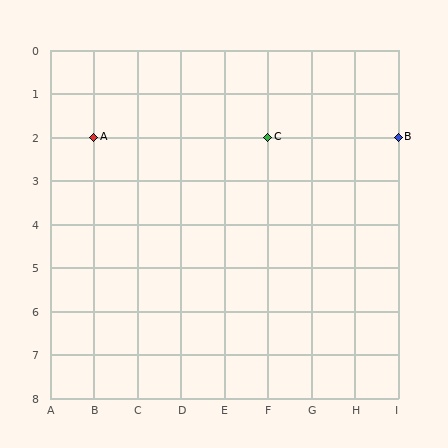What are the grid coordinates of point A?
Point A is at grid coordinates (B, 2).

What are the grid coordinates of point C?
Point C is at grid coordinates (F, 2).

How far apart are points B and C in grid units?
Points B and C are 3 columns apart.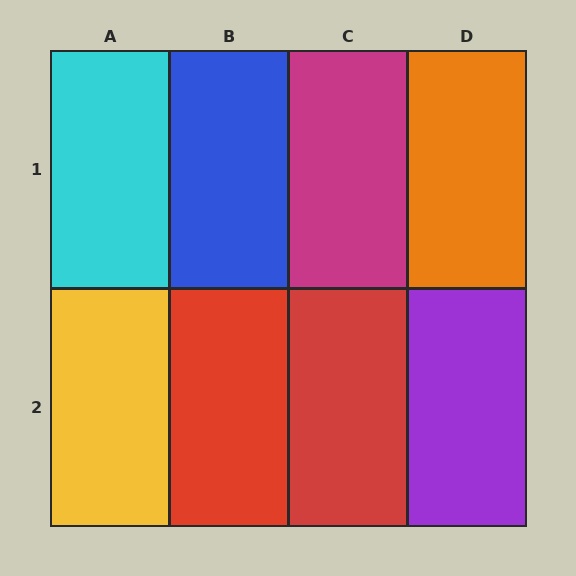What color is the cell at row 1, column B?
Blue.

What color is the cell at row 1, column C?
Magenta.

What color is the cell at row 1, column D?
Orange.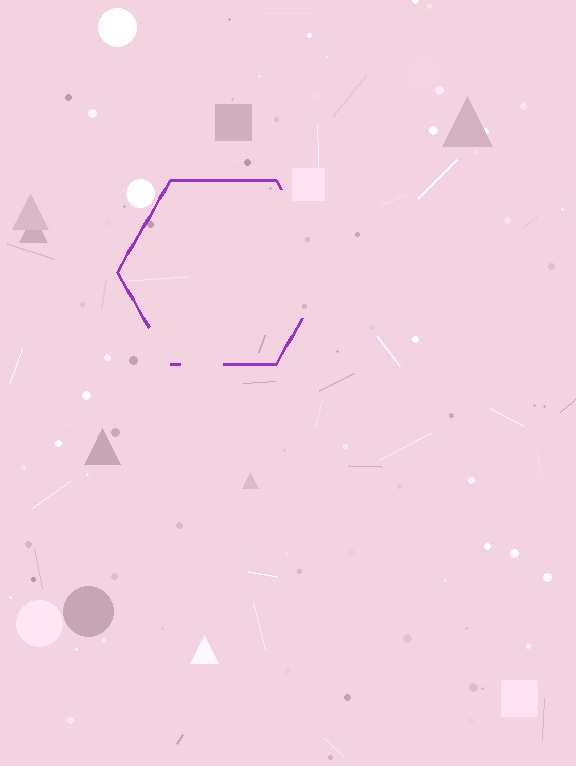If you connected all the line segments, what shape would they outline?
They would outline a hexagon.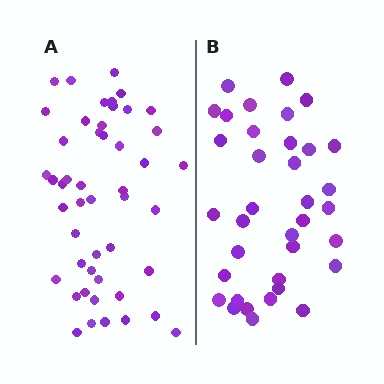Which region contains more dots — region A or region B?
Region A (the left region) has more dots.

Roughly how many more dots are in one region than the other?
Region A has roughly 12 or so more dots than region B.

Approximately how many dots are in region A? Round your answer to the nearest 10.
About 50 dots. (The exact count is 48, which rounds to 50.)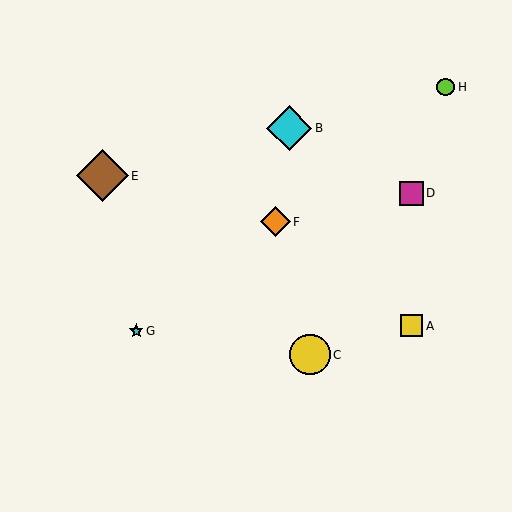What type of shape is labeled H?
Shape H is a lime circle.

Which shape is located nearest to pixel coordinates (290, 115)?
The cyan diamond (labeled B) at (289, 128) is nearest to that location.